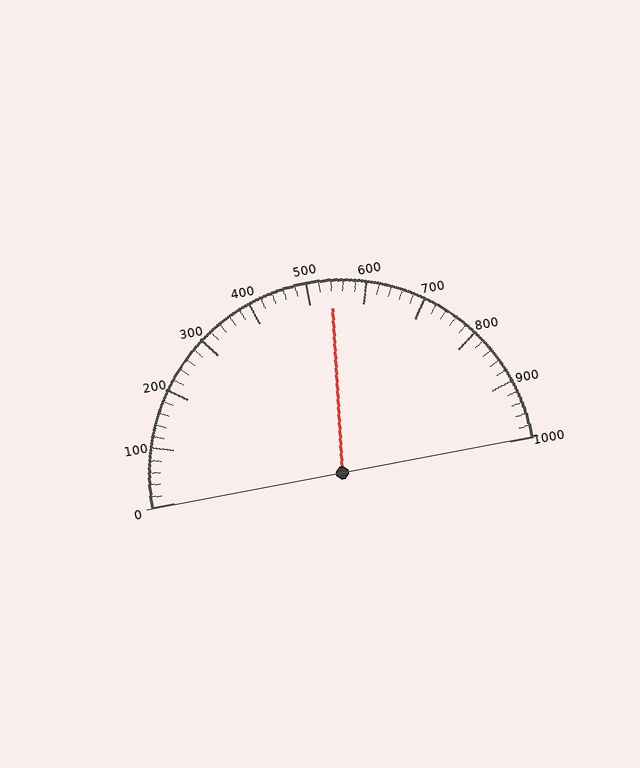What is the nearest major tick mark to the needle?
The nearest major tick mark is 500.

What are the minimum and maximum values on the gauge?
The gauge ranges from 0 to 1000.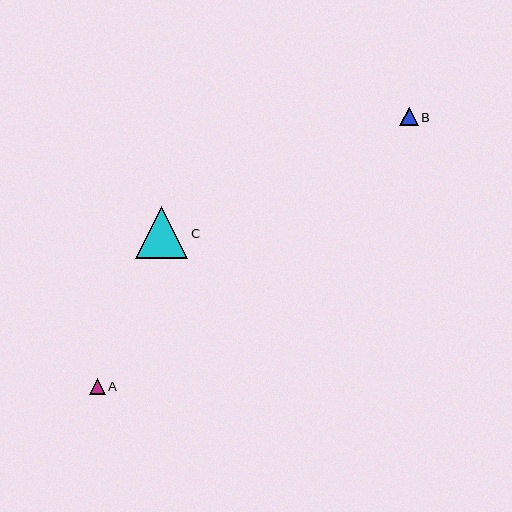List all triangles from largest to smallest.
From largest to smallest: C, B, A.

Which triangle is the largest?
Triangle C is the largest with a size of approximately 52 pixels.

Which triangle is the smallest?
Triangle A is the smallest with a size of approximately 16 pixels.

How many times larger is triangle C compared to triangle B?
Triangle C is approximately 2.8 times the size of triangle B.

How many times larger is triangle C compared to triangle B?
Triangle C is approximately 2.8 times the size of triangle B.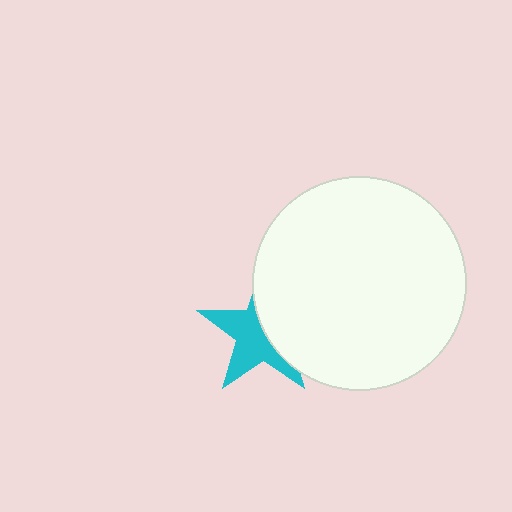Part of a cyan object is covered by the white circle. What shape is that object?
It is a star.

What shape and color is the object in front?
The object in front is a white circle.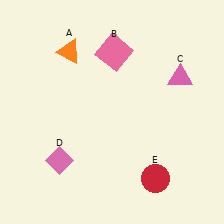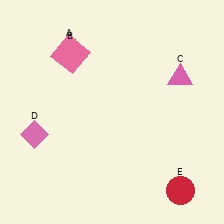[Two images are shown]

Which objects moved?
The objects that moved are: the pink square (B), the pink diamond (D), the red circle (E).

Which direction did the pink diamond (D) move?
The pink diamond (D) moved up.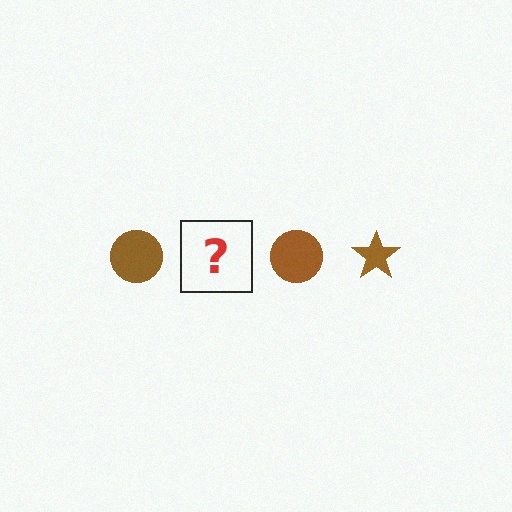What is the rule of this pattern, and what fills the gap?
The rule is that the pattern cycles through circle, star shapes in brown. The gap should be filled with a brown star.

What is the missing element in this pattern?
The missing element is a brown star.